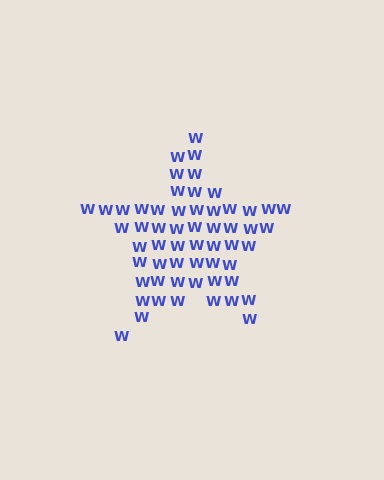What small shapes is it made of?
It is made of small letter W's.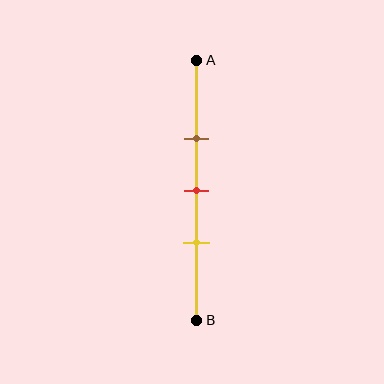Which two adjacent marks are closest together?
The red and yellow marks are the closest adjacent pair.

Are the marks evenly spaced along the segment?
Yes, the marks are approximately evenly spaced.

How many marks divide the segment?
There are 3 marks dividing the segment.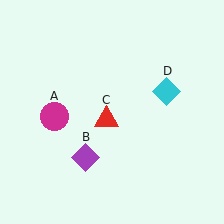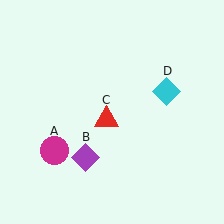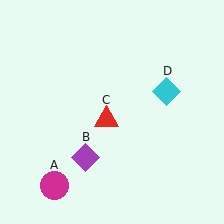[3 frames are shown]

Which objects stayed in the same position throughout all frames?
Purple diamond (object B) and red triangle (object C) and cyan diamond (object D) remained stationary.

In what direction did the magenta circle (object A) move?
The magenta circle (object A) moved down.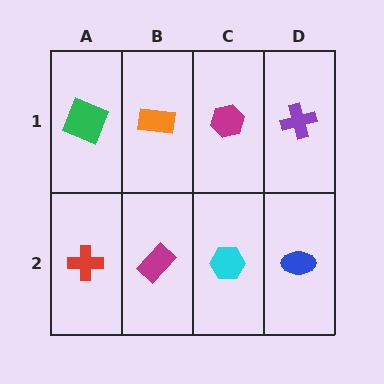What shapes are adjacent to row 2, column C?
A magenta hexagon (row 1, column C), a magenta rectangle (row 2, column B), a blue ellipse (row 2, column D).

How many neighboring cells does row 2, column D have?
2.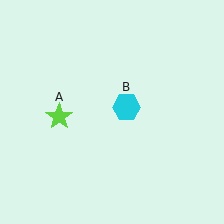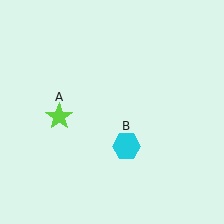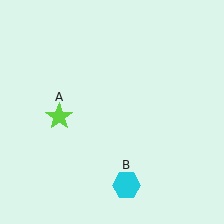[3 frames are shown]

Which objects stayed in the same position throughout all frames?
Lime star (object A) remained stationary.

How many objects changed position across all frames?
1 object changed position: cyan hexagon (object B).